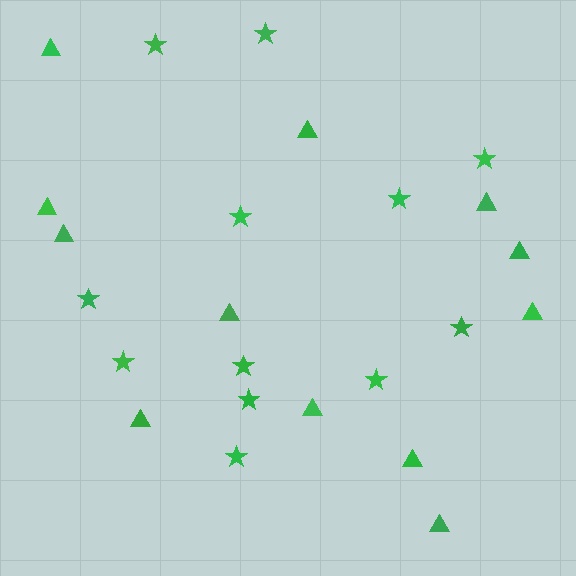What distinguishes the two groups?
There are 2 groups: one group of stars (12) and one group of triangles (12).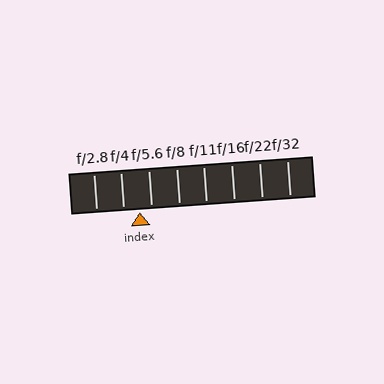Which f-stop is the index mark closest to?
The index mark is closest to f/5.6.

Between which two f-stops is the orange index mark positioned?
The index mark is between f/4 and f/5.6.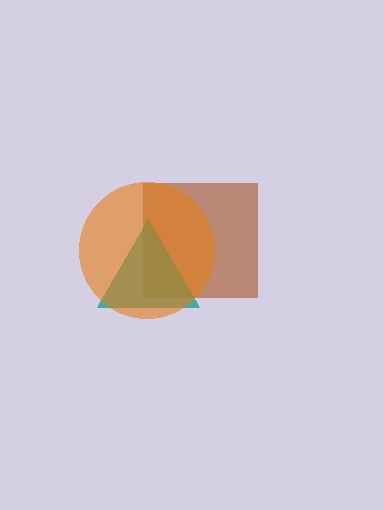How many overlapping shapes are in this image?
There are 3 overlapping shapes in the image.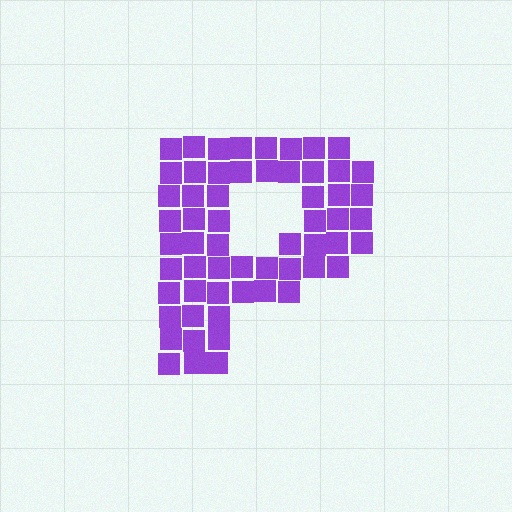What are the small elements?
The small elements are squares.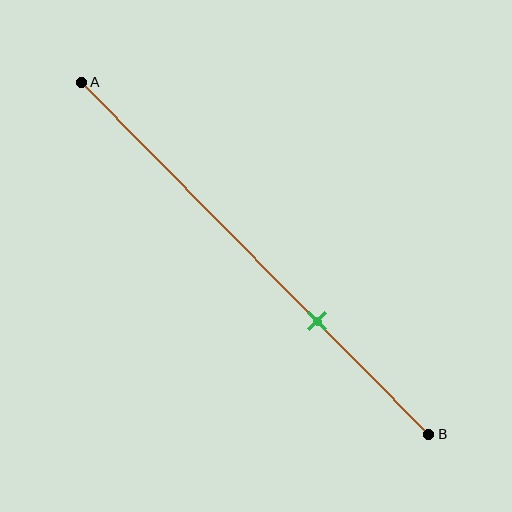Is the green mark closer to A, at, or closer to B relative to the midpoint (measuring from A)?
The green mark is closer to point B than the midpoint of segment AB.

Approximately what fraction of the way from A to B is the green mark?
The green mark is approximately 70% of the way from A to B.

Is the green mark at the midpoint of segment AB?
No, the mark is at about 70% from A, not at the 50% midpoint.